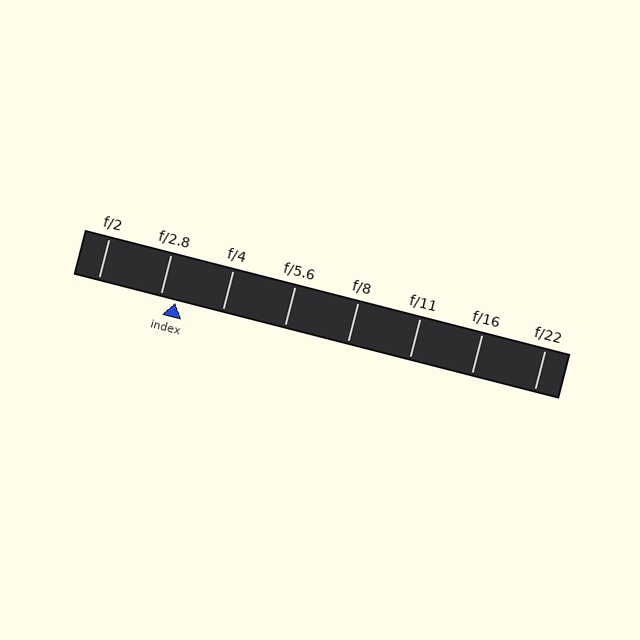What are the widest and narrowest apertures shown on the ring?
The widest aperture shown is f/2 and the narrowest is f/22.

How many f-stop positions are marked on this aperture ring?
There are 8 f-stop positions marked.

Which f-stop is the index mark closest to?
The index mark is closest to f/2.8.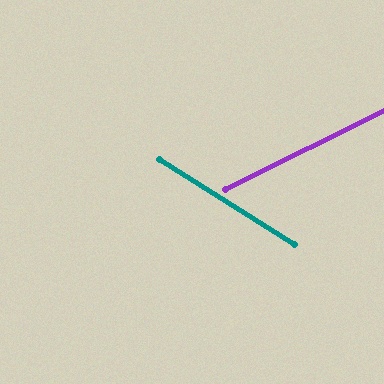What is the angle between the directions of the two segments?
Approximately 59 degrees.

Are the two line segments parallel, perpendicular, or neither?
Neither parallel nor perpendicular — they differ by about 59°.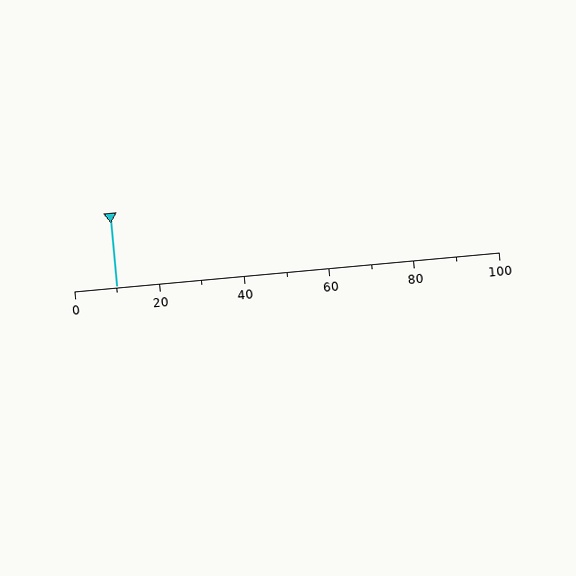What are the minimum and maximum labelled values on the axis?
The axis runs from 0 to 100.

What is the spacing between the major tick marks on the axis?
The major ticks are spaced 20 apart.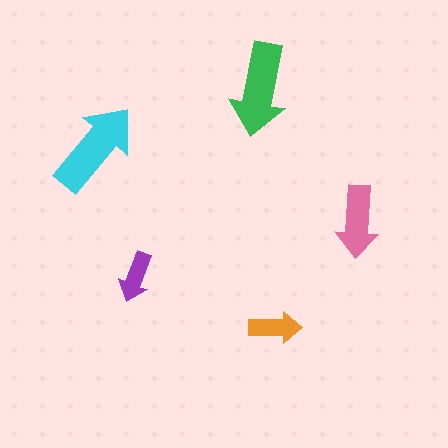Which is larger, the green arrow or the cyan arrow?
The cyan one.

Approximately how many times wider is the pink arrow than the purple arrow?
About 1.5 times wider.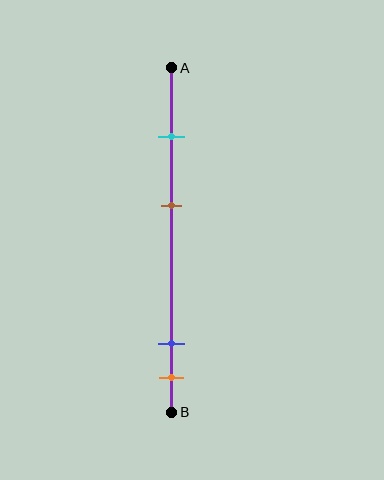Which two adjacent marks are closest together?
The blue and orange marks are the closest adjacent pair.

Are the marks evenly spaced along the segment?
No, the marks are not evenly spaced.